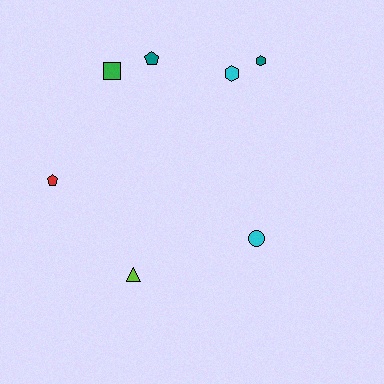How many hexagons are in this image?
There are 2 hexagons.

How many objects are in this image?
There are 7 objects.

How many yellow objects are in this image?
There are no yellow objects.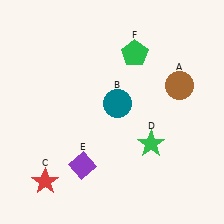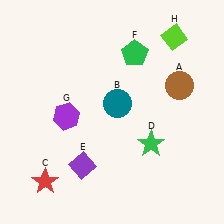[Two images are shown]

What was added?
A purple hexagon (G), a lime diamond (H) were added in Image 2.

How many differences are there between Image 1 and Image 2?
There are 2 differences between the two images.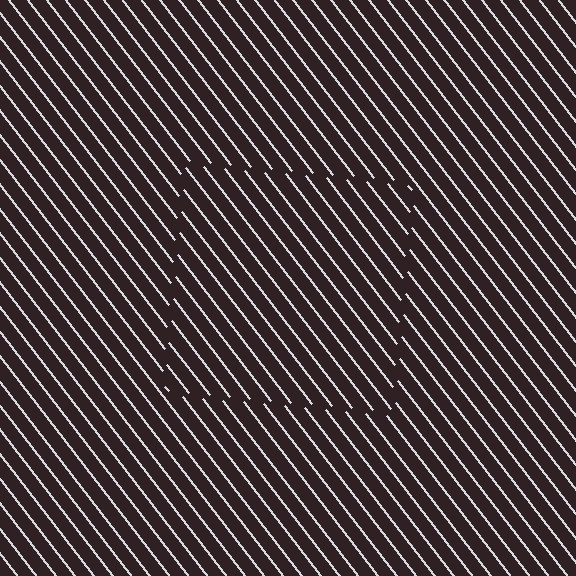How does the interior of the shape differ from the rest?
The interior of the shape contains the same grating, shifted by half a period — the contour is defined by the phase discontinuity where line-ends from the inner and outer gratings abut.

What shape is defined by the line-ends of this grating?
An illusory square. The interior of the shape contains the same grating, shifted by half a period — the contour is defined by the phase discontinuity where line-ends from the inner and outer gratings abut.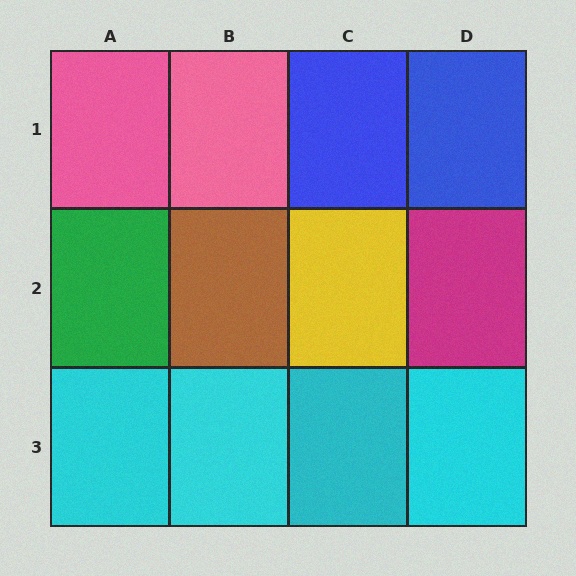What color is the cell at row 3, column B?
Cyan.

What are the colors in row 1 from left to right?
Pink, pink, blue, blue.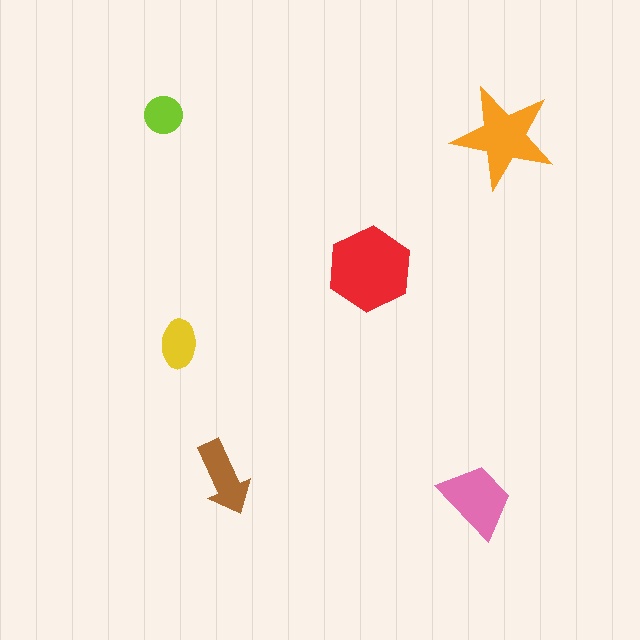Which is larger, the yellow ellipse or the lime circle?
The yellow ellipse.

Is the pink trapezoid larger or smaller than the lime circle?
Larger.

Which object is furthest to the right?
The orange star is rightmost.